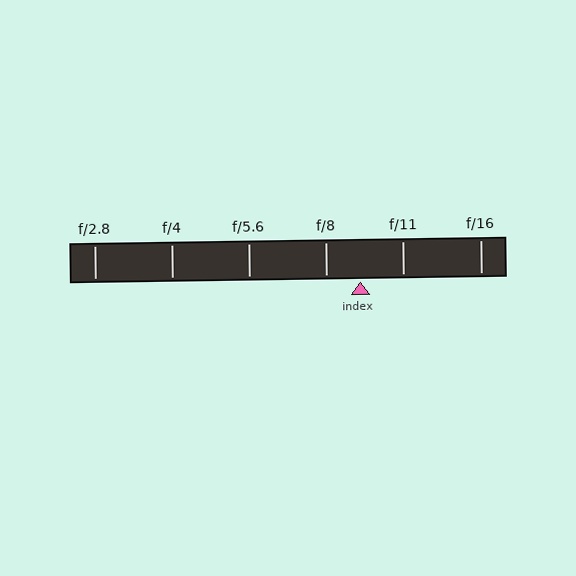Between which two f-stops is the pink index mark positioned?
The index mark is between f/8 and f/11.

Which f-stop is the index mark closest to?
The index mark is closest to f/8.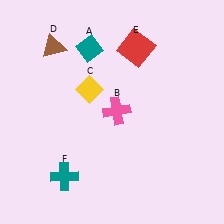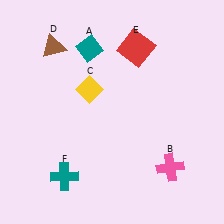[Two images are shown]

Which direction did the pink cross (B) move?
The pink cross (B) moved down.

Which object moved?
The pink cross (B) moved down.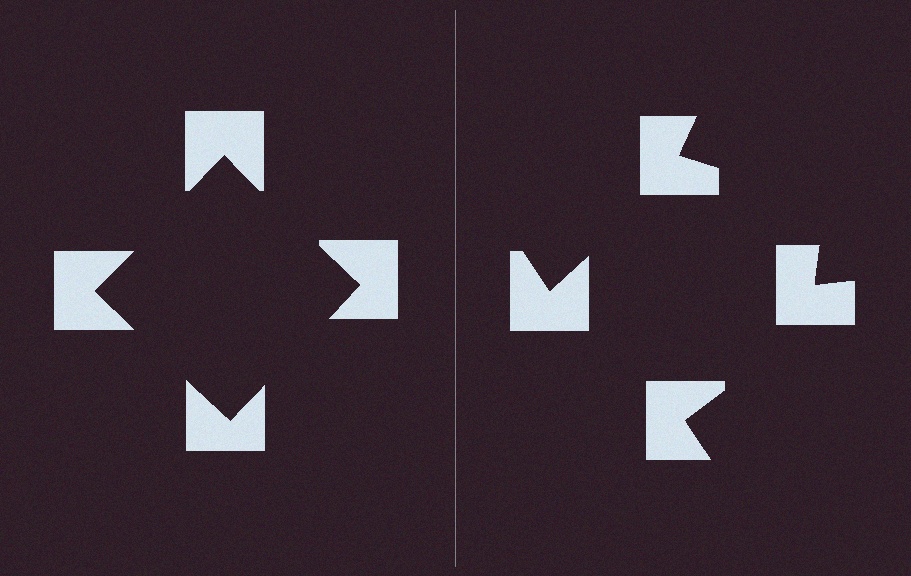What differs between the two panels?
The notched squares are positioned identically on both sides; only the wedge orientations differ. On the left they align to a square; on the right they are misaligned.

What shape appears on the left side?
An illusory square.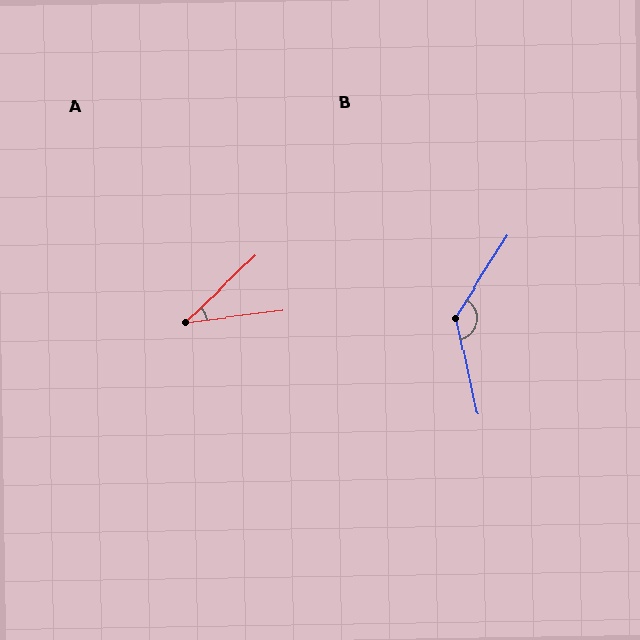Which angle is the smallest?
A, at approximately 36 degrees.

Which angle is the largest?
B, at approximately 135 degrees.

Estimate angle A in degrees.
Approximately 36 degrees.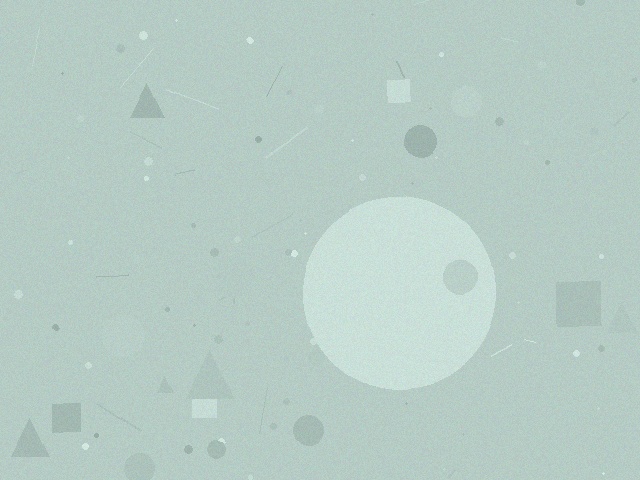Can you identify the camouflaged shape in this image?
The camouflaged shape is a circle.